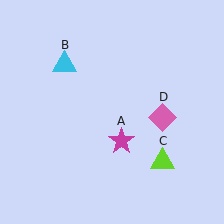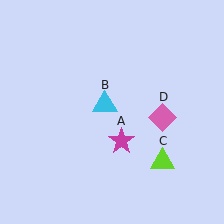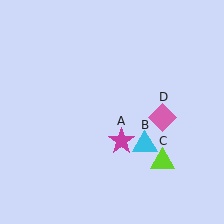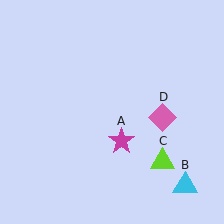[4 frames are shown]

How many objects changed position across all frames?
1 object changed position: cyan triangle (object B).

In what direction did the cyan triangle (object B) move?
The cyan triangle (object B) moved down and to the right.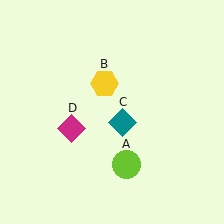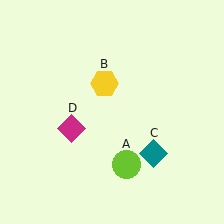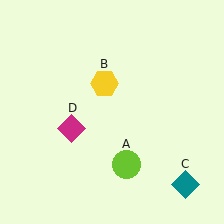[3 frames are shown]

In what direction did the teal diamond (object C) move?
The teal diamond (object C) moved down and to the right.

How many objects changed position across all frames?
1 object changed position: teal diamond (object C).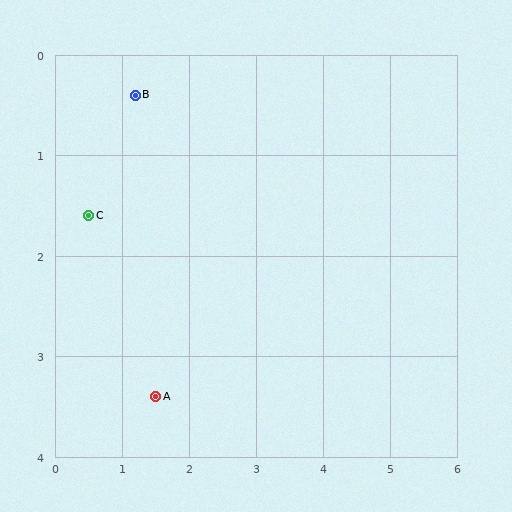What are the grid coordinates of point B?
Point B is at approximately (1.2, 0.4).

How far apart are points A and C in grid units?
Points A and C are about 2.1 grid units apart.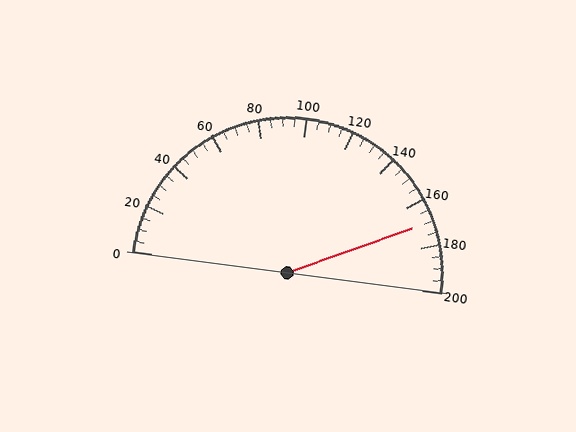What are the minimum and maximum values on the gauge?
The gauge ranges from 0 to 200.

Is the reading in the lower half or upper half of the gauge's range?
The reading is in the upper half of the range (0 to 200).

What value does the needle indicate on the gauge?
The needle indicates approximately 170.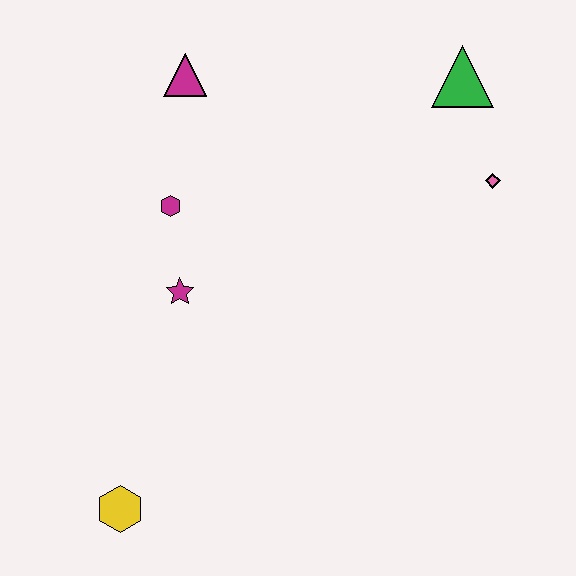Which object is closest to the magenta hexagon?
The magenta star is closest to the magenta hexagon.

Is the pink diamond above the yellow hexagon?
Yes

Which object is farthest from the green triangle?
The yellow hexagon is farthest from the green triangle.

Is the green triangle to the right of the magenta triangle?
Yes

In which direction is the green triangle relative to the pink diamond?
The green triangle is above the pink diamond.